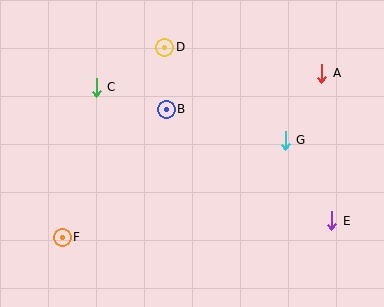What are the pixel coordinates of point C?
Point C is at (96, 87).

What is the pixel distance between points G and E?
The distance between G and E is 93 pixels.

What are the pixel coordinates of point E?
Point E is at (332, 221).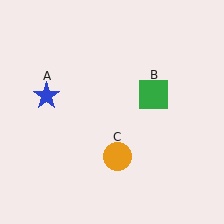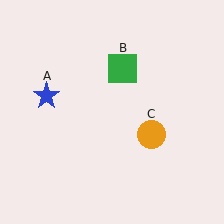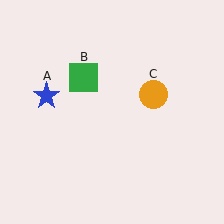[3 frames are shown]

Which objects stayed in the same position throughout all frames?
Blue star (object A) remained stationary.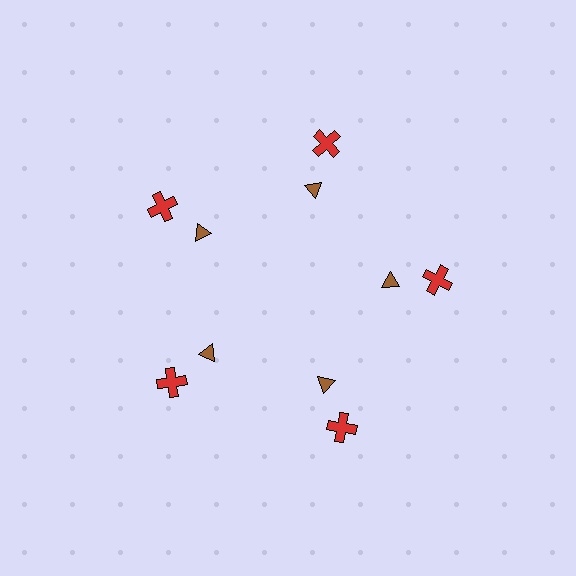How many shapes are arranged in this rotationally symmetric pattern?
There are 10 shapes, arranged in 5 groups of 2.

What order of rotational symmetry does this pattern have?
This pattern has 5-fold rotational symmetry.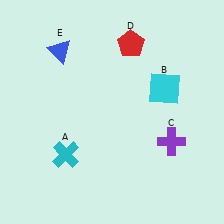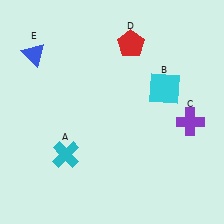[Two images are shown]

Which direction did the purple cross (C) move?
The purple cross (C) moved up.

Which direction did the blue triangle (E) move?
The blue triangle (E) moved left.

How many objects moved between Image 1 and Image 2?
2 objects moved between the two images.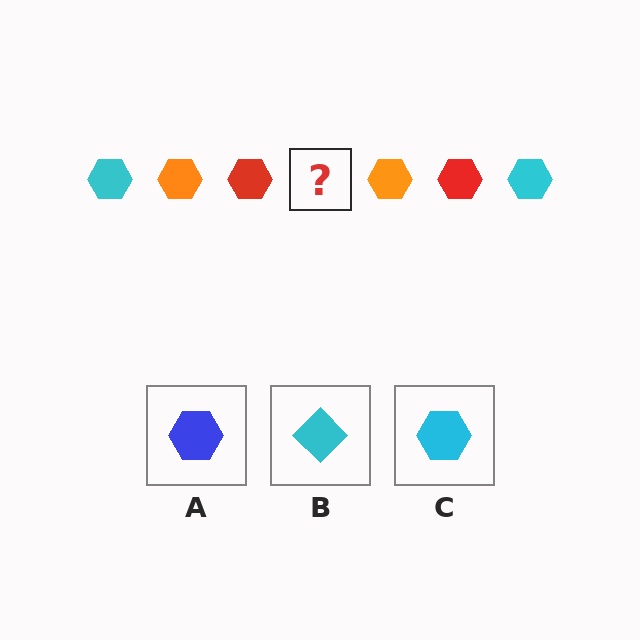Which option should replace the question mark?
Option C.